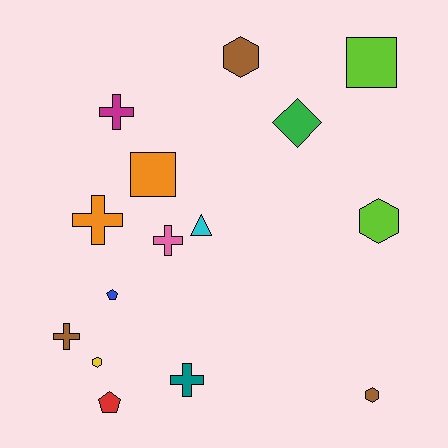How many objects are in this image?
There are 15 objects.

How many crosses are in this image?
There are 5 crosses.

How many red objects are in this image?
There is 1 red object.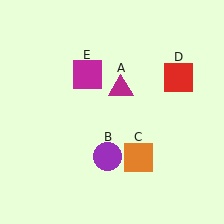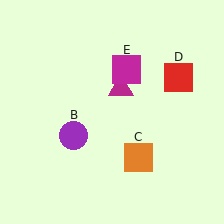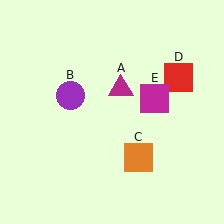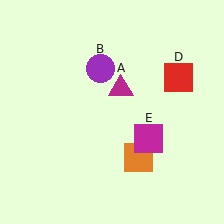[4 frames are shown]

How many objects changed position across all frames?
2 objects changed position: purple circle (object B), magenta square (object E).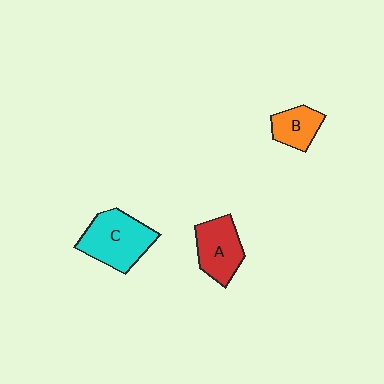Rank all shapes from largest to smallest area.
From largest to smallest: C (cyan), A (red), B (orange).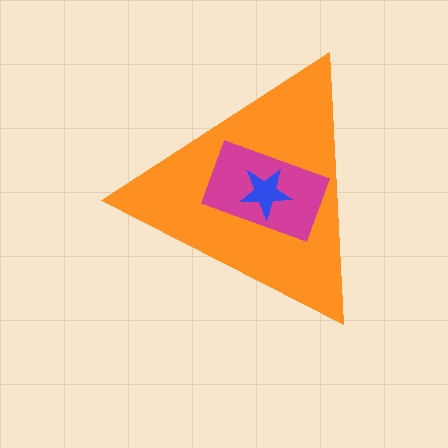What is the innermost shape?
The blue star.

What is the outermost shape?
The orange triangle.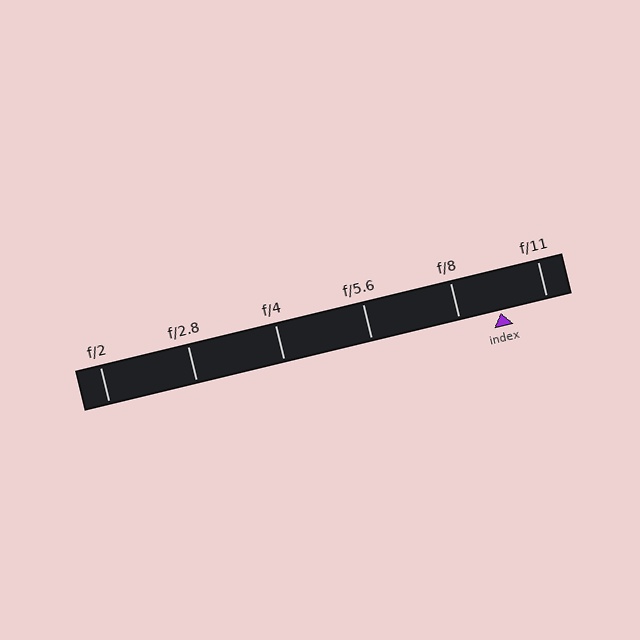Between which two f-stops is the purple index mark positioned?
The index mark is between f/8 and f/11.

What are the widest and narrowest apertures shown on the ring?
The widest aperture shown is f/2 and the narrowest is f/11.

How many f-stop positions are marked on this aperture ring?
There are 6 f-stop positions marked.